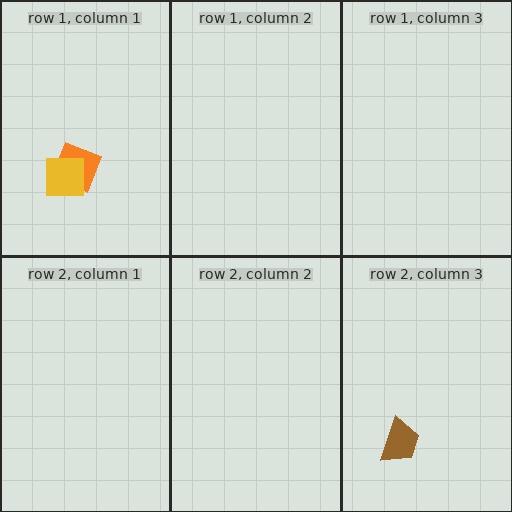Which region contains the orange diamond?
The row 1, column 1 region.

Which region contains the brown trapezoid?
The row 2, column 3 region.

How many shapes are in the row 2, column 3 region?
1.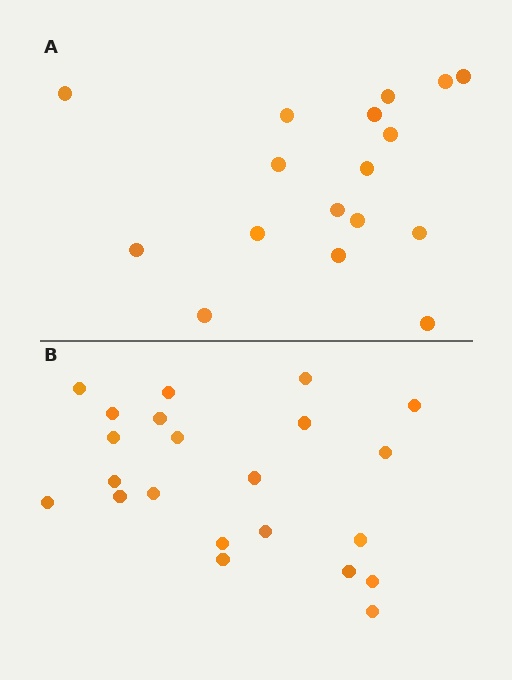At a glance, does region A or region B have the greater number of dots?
Region B (the bottom region) has more dots.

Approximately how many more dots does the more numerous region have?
Region B has about 5 more dots than region A.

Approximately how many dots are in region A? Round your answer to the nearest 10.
About 20 dots. (The exact count is 17, which rounds to 20.)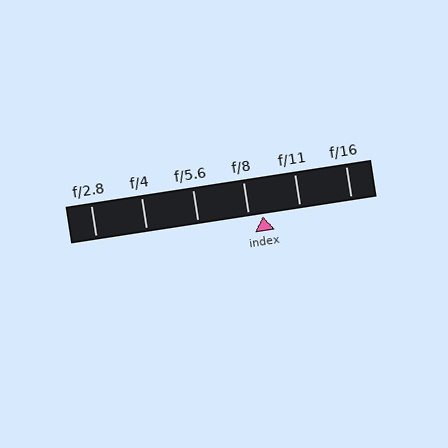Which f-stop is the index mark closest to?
The index mark is closest to f/8.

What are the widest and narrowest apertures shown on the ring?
The widest aperture shown is f/2.8 and the narrowest is f/16.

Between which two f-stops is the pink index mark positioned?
The index mark is between f/8 and f/11.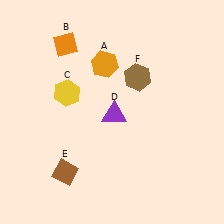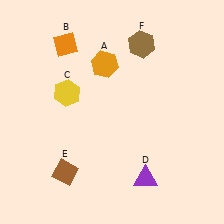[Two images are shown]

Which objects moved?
The objects that moved are: the purple triangle (D), the brown hexagon (F).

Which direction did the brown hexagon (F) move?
The brown hexagon (F) moved up.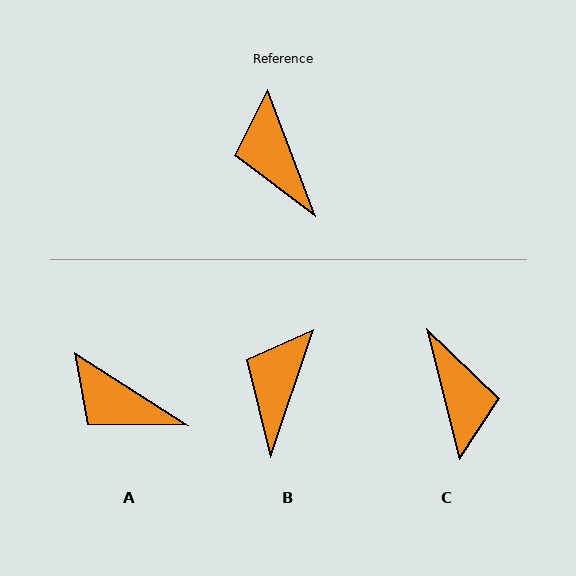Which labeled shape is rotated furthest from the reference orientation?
C, about 173 degrees away.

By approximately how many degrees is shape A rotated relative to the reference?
Approximately 36 degrees counter-clockwise.